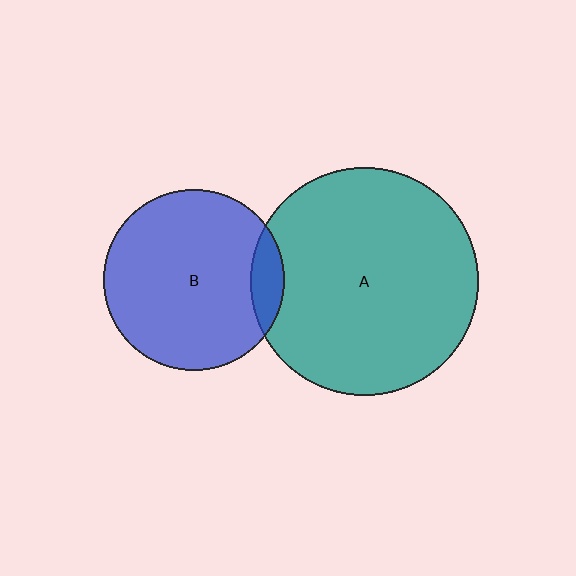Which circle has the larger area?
Circle A (teal).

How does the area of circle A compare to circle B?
Approximately 1.6 times.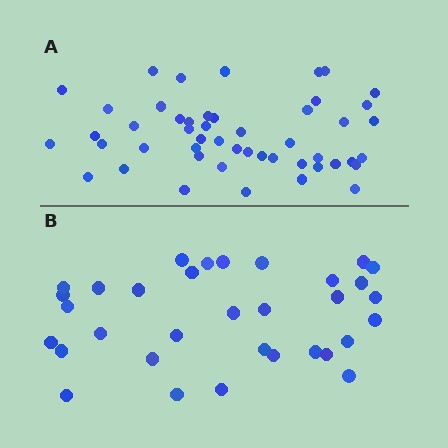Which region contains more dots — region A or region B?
Region A (the top region) has more dots.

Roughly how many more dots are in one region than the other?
Region A has approximately 15 more dots than region B.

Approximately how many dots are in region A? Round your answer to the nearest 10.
About 50 dots. (The exact count is 49, which rounds to 50.)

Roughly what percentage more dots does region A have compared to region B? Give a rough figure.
About 50% more.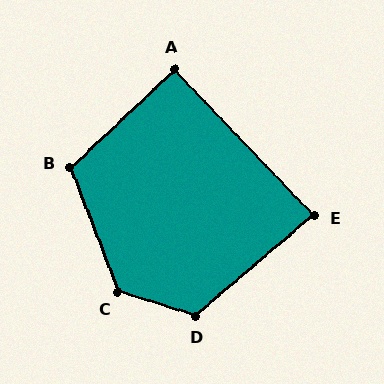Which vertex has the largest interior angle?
C, at approximately 129 degrees.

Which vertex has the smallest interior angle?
E, at approximately 87 degrees.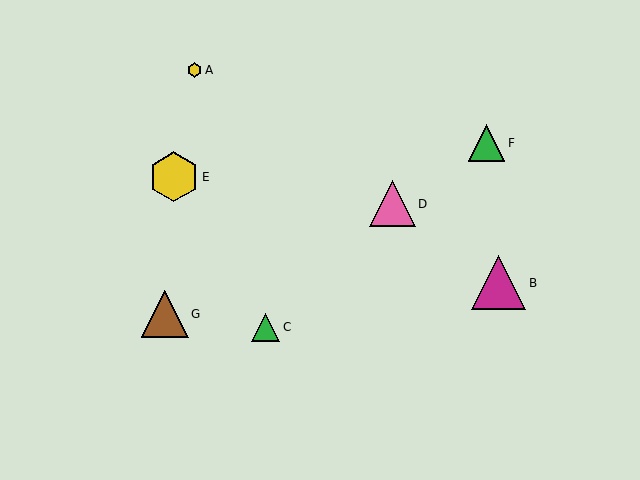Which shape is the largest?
The magenta triangle (labeled B) is the largest.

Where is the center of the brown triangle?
The center of the brown triangle is at (165, 314).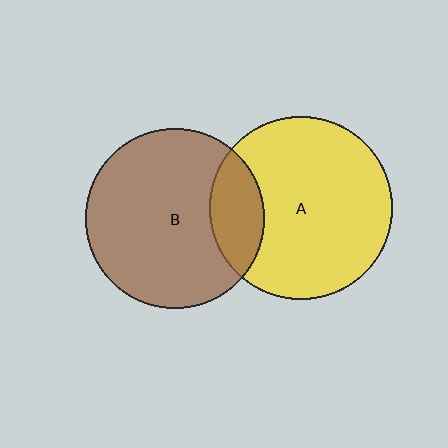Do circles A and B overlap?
Yes.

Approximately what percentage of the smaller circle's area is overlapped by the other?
Approximately 20%.